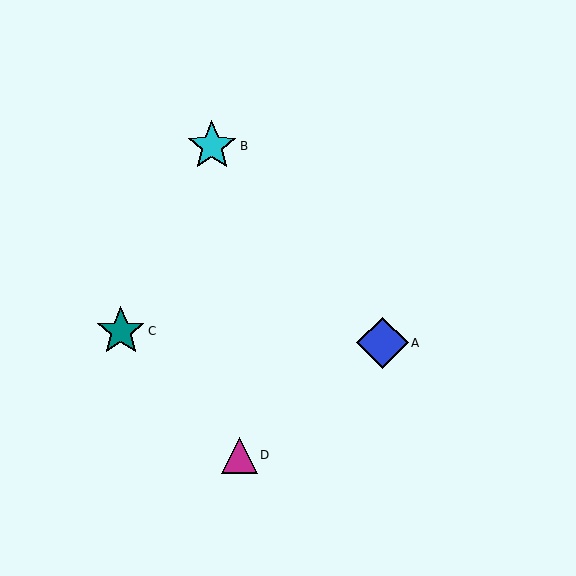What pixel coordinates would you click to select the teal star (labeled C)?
Click at (121, 331) to select the teal star C.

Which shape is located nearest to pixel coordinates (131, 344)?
The teal star (labeled C) at (121, 331) is nearest to that location.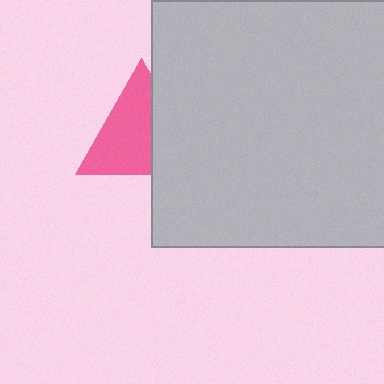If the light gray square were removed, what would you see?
You would see the complete pink triangle.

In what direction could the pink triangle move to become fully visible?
The pink triangle could move left. That would shift it out from behind the light gray square entirely.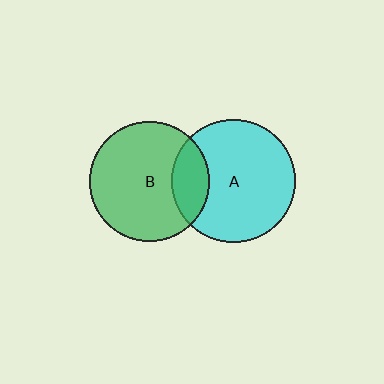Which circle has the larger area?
Circle A (cyan).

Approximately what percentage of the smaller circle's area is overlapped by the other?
Approximately 20%.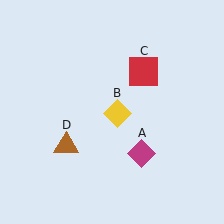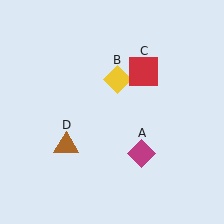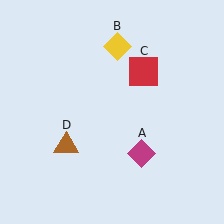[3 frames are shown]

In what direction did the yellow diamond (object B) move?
The yellow diamond (object B) moved up.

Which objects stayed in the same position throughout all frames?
Magenta diamond (object A) and red square (object C) and brown triangle (object D) remained stationary.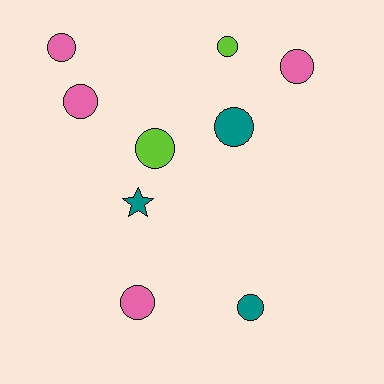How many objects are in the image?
There are 9 objects.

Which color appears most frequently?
Pink, with 4 objects.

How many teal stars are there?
There is 1 teal star.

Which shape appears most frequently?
Circle, with 8 objects.